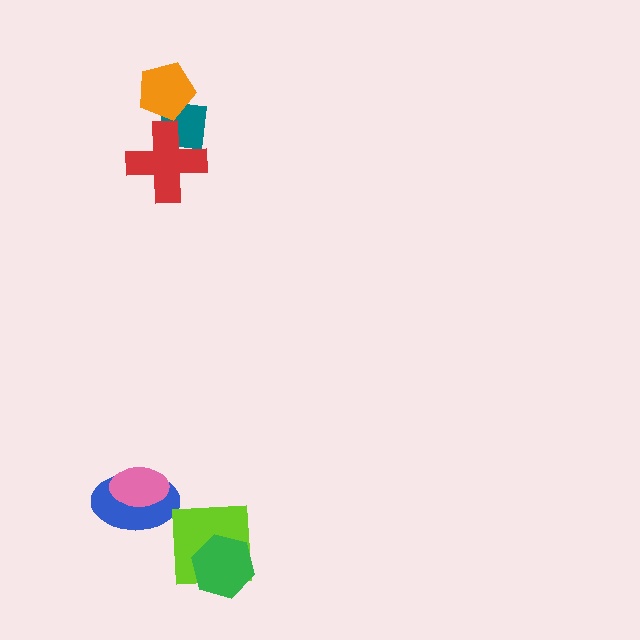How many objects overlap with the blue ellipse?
1 object overlaps with the blue ellipse.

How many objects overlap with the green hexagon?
1 object overlaps with the green hexagon.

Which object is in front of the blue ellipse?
The pink ellipse is in front of the blue ellipse.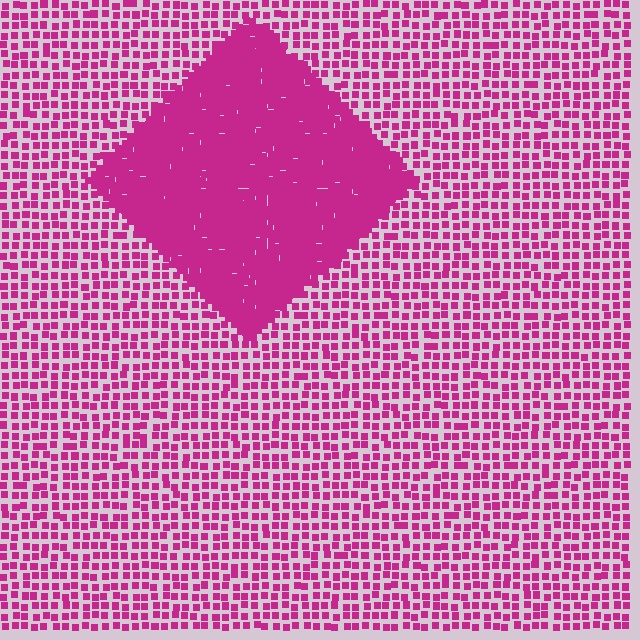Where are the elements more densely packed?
The elements are more densely packed inside the diamond boundary.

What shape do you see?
I see a diamond.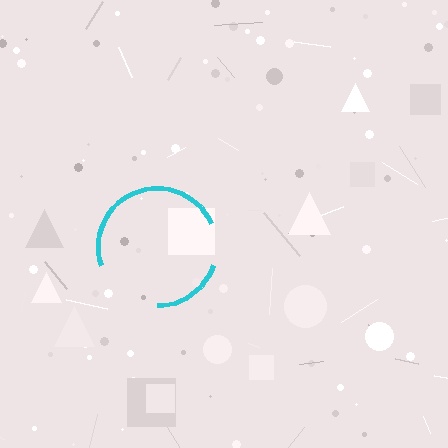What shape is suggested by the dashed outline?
The dashed outline suggests a circle.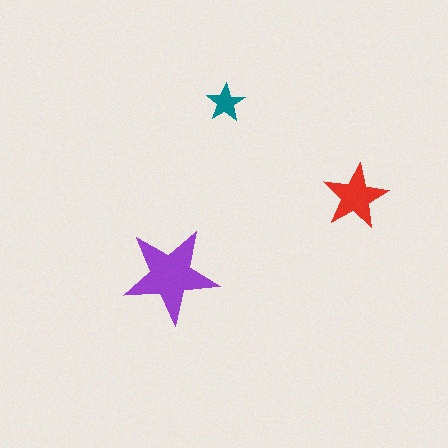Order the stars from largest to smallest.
the purple one, the red one, the teal one.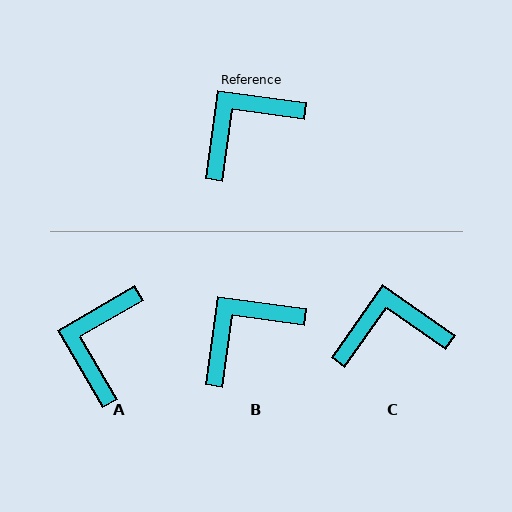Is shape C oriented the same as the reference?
No, it is off by about 27 degrees.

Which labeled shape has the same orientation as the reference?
B.